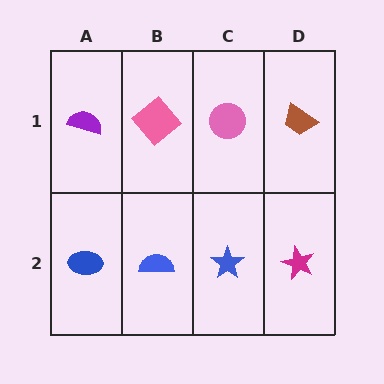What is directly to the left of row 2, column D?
A blue star.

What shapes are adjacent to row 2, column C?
A pink circle (row 1, column C), a blue semicircle (row 2, column B), a magenta star (row 2, column D).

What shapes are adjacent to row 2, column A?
A purple semicircle (row 1, column A), a blue semicircle (row 2, column B).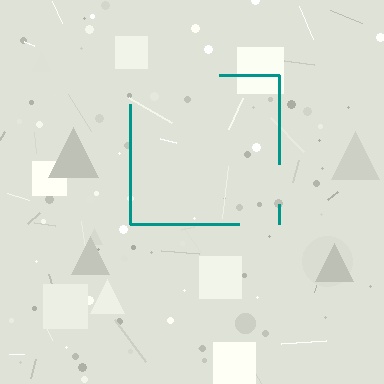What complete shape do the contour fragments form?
The contour fragments form a square.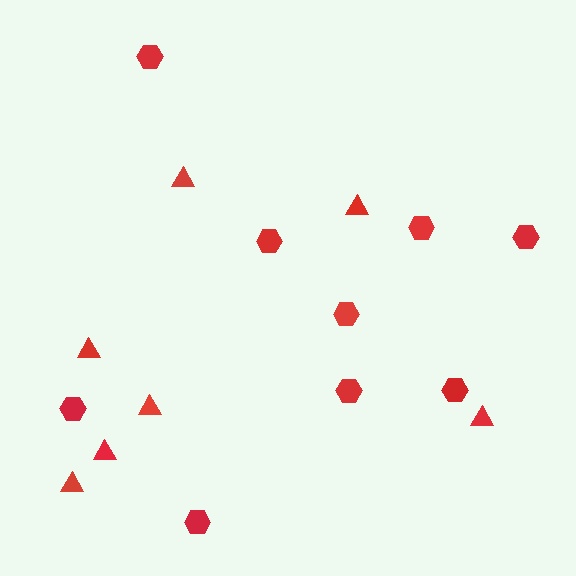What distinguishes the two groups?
There are 2 groups: one group of hexagons (9) and one group of triangles (7).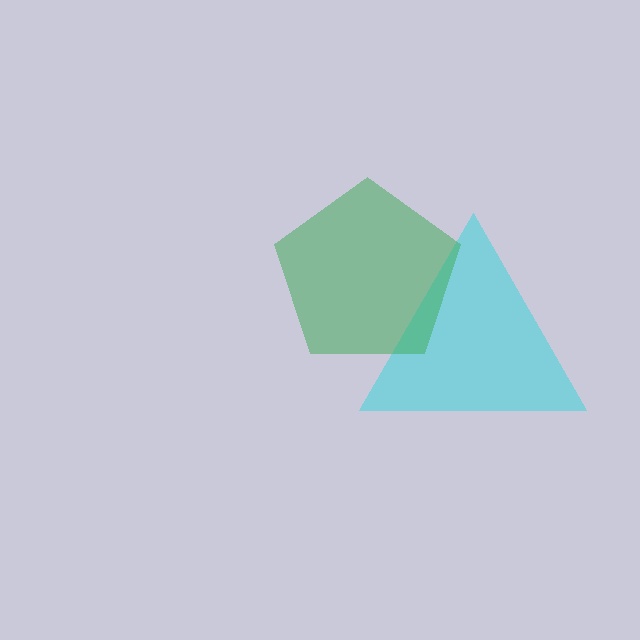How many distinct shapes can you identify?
There are 2 distinct shapes: a cyan triangle, a green pentagon.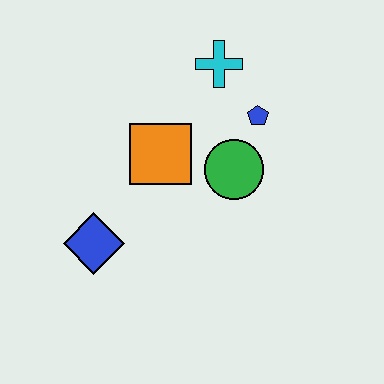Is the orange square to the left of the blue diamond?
No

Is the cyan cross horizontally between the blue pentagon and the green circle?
No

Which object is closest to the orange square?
The green circle is closest to the orange square.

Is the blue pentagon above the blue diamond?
Yes